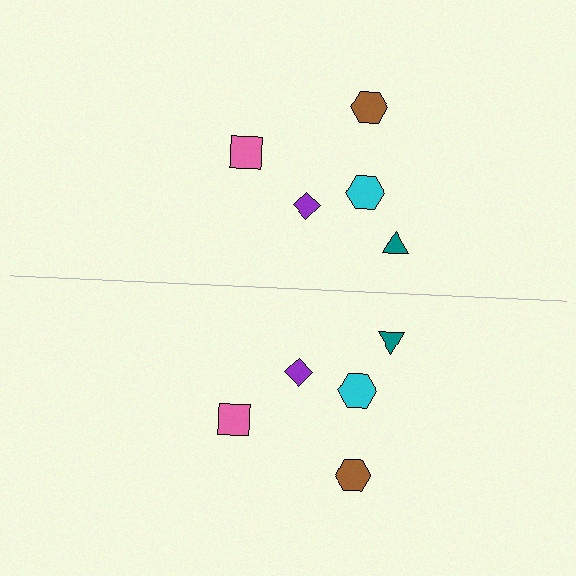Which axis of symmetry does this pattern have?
The pattern has a horizontal axis of symmetry running through the center of the image.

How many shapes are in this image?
There are 10 shapes in this image.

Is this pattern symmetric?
Yes, this pattern has bilateral (reflection) symmetry.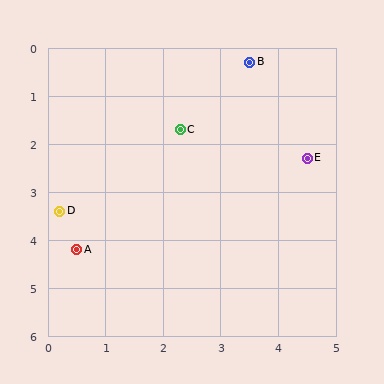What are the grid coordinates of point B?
Point B is at approximately (3.5, 0.3).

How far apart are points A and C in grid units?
Points A and C are about 3.1 grid units apart.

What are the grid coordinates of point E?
Point E is at approximately (4.5, 2.3).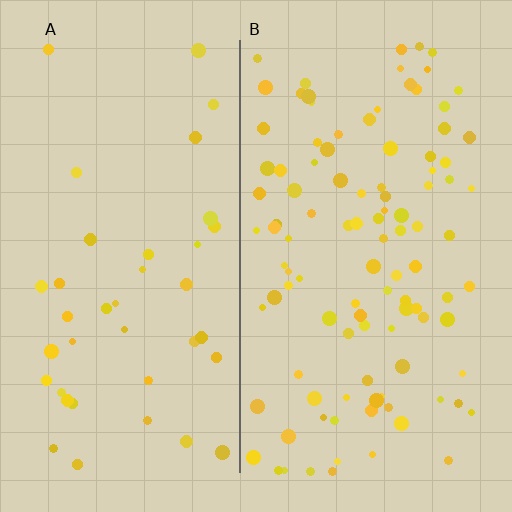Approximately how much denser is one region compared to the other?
Approximately 2.6× — region B over region A.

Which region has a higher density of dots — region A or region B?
B (the right).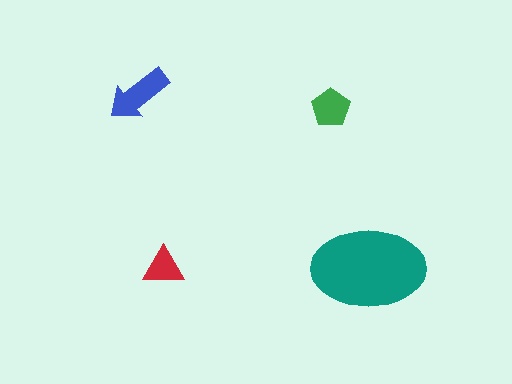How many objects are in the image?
There are 4 objects in the image.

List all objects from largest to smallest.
The teal ellipse, the blue arrow, the green pentagon, the red triangle.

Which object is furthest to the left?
The blue arrow is leftmost.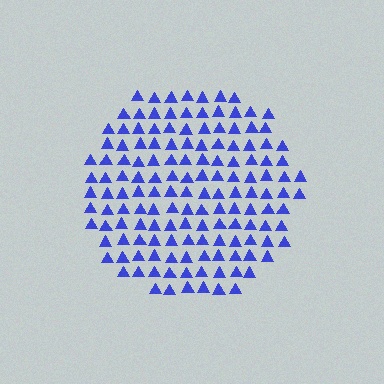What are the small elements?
The small elements are triangles.